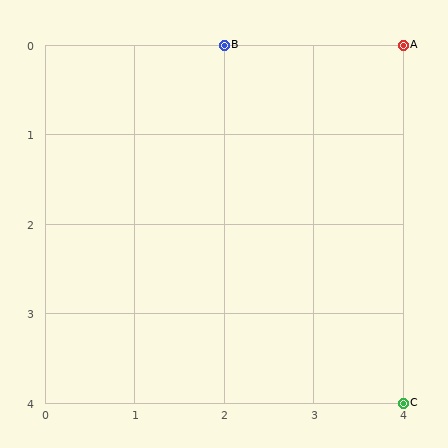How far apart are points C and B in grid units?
Points C and B are 2 columns and 4 rows apart (about 4.5 grid units diagonally).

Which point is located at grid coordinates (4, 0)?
Point A is at (4, 0).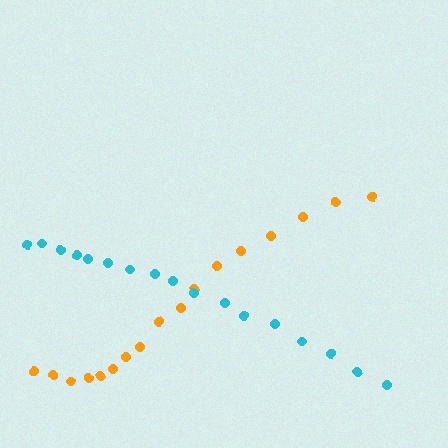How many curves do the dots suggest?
There are 2 distinct paths.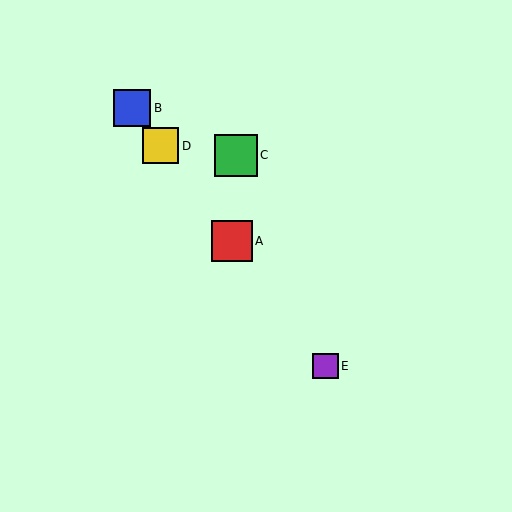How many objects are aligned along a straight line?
4 objects (A, B, D, E) are aligned along a straight line.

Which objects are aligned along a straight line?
Objects A, B, D, E are aligned along a straight line.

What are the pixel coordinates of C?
Object C is at (236, 155).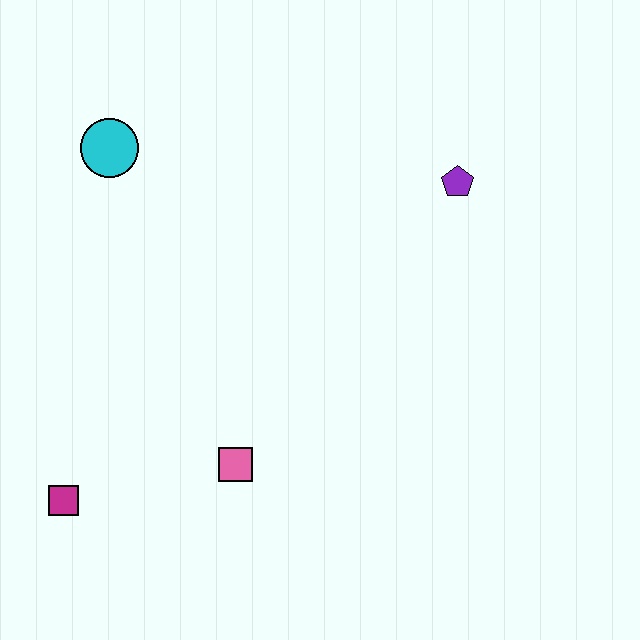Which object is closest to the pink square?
The magenta square is closest to the pink square.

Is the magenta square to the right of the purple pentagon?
No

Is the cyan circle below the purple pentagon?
No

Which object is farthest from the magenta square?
The purple pentagon is farthest from the magenta square.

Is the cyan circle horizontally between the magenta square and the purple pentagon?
Yes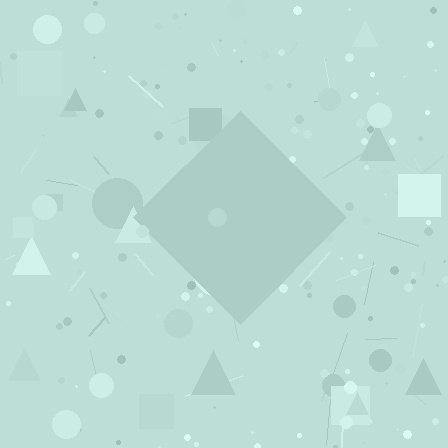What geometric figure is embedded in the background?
A diamond is embedded in the background.